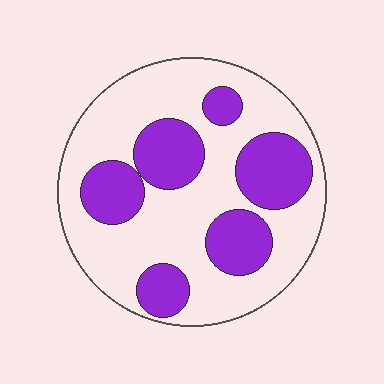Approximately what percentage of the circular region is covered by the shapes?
Approximately 35%.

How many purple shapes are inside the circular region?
6.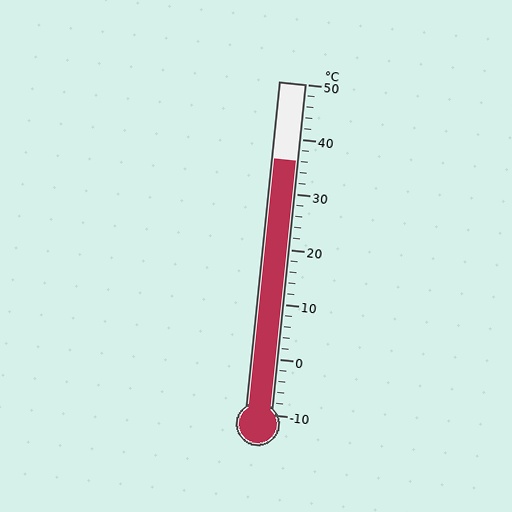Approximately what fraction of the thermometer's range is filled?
The thermometer is filled to approximately 75% of its range.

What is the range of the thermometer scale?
The thermometer scale ranges from -10°C to 50°C.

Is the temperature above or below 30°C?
The temperature is above 30°C.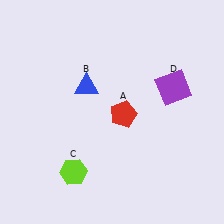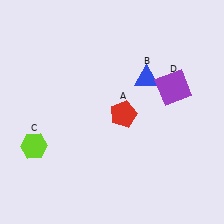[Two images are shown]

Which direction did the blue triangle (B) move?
The blue triangle (B) moved right.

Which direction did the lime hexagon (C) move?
The lime hexagon (C) moved left.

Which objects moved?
The objects that moved are: the blue triangle (B), the lime hexagon (C).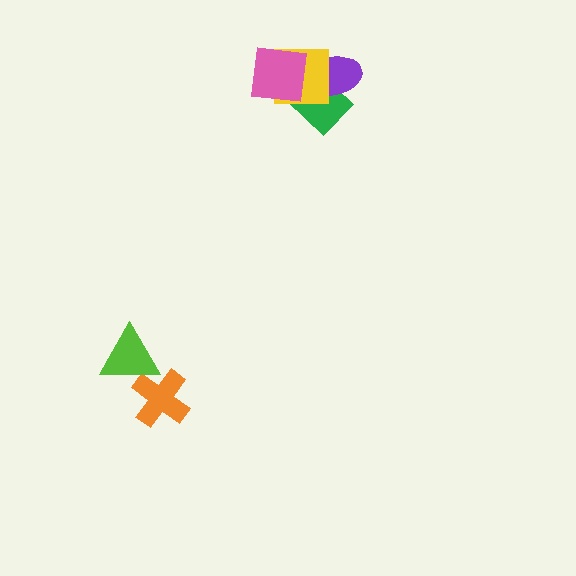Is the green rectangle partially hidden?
Yes, it is partially covered by another shape.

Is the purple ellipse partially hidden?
Yes, it is partially covered by another shape.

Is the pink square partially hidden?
No, no other shape covers it.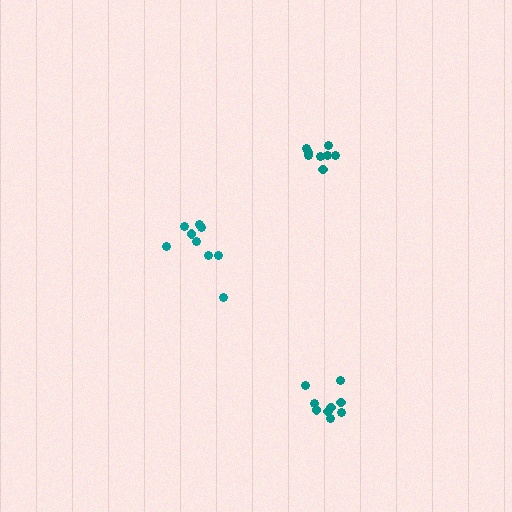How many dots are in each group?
Group 1: 9 dots, Group 2: 9 dots, Group 3: 8 dots (26 total).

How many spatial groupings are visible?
There are 3 spatial groupings.